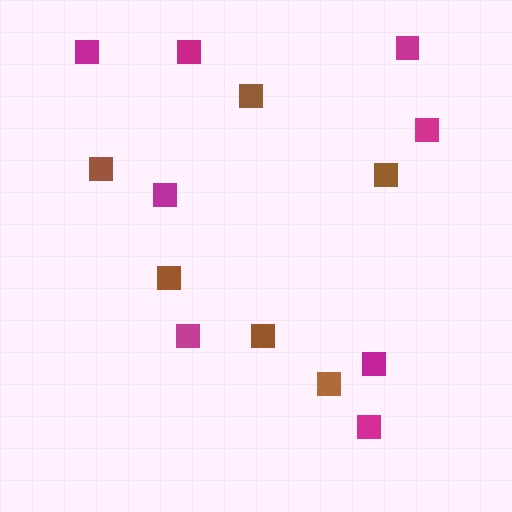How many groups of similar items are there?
There are 2 groups: one group of magenta squares (8) and one group of brown squares (6).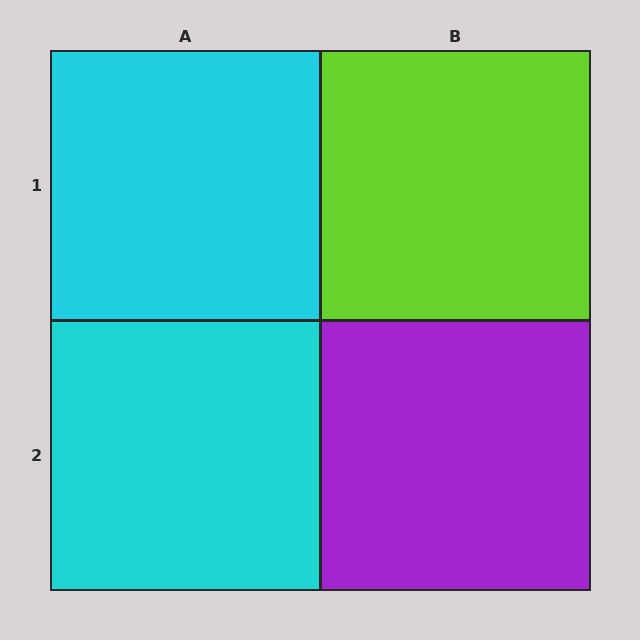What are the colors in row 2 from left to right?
Cyan, purple.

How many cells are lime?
1 cell is lime.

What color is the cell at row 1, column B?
Lime.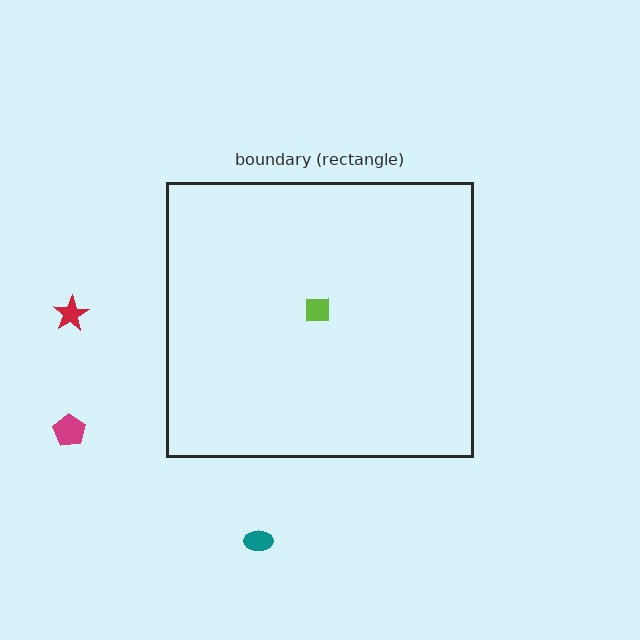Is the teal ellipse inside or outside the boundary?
Outside.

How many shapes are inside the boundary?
1 inside, 3 outside.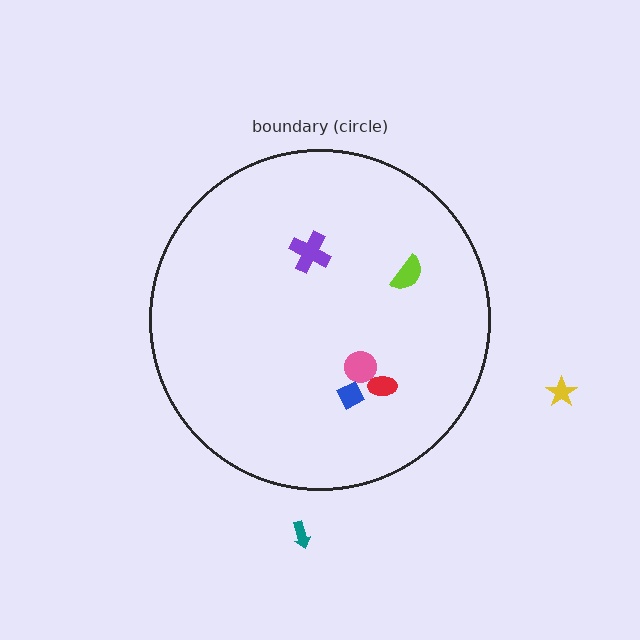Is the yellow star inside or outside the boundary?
Outside.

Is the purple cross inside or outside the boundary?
Inside.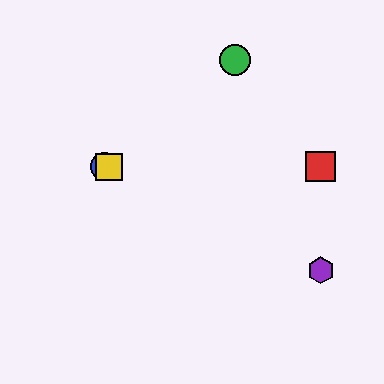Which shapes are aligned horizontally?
The red square, the blue circle, the yellow square are aligned horizontally.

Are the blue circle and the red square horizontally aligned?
Yes, both are at y≈167.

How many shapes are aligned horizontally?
3 shapes (the red square, the blue circle, the yellow square) are aligned horizontally.